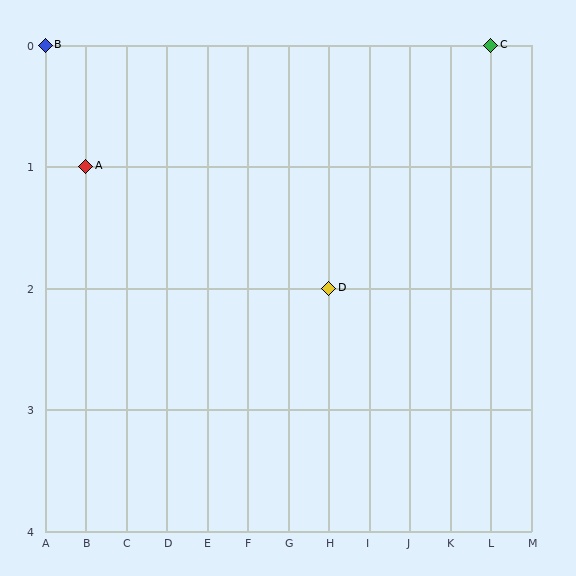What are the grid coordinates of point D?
Point D is at grid coordinates (H, 2).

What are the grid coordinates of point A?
Point A is at grid coordinates (B, 1).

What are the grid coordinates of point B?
Point B is at grid coordinates (A, 0).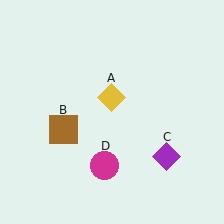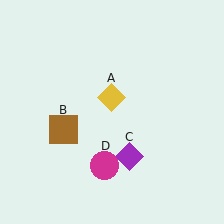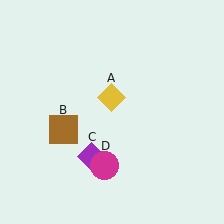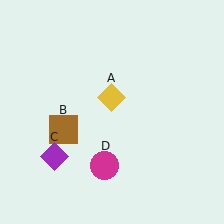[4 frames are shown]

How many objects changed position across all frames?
1 object changed position: purple diamond (object C).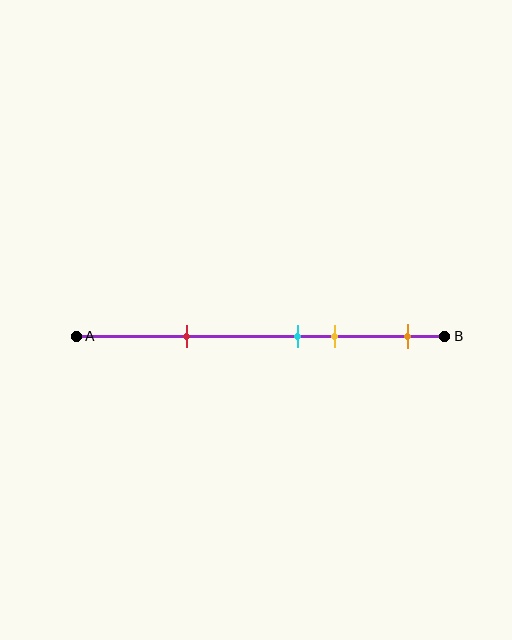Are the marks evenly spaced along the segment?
No, the marks are not evenly spaced.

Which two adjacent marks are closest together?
The cyan and yellow marks are the closest adjacent pair.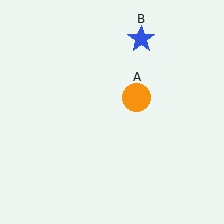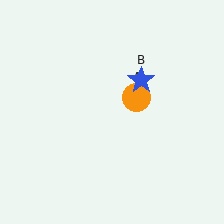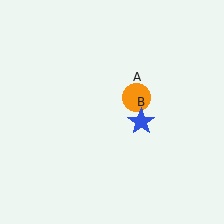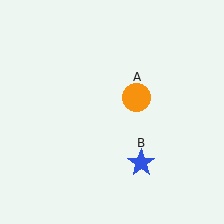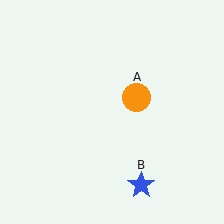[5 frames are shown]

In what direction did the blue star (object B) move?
The blue star (object B) moved down.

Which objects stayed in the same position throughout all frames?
Orange circle (object A) remained stationary.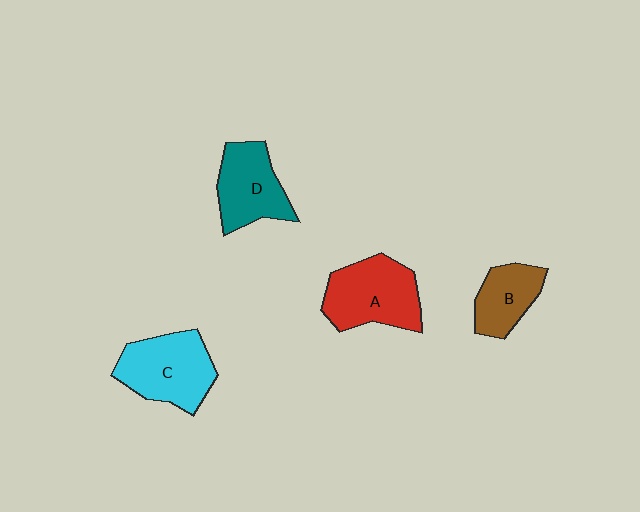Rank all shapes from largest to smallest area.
From largest to smallest: C (cyan), A (red), D (teal), B (brown).